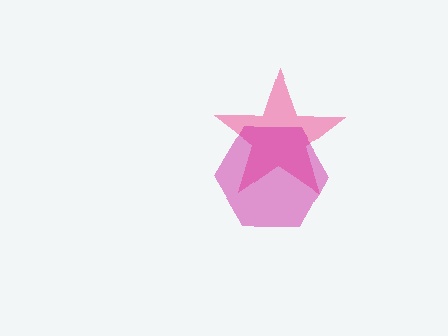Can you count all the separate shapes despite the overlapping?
Yes, there are 2 separate shapes.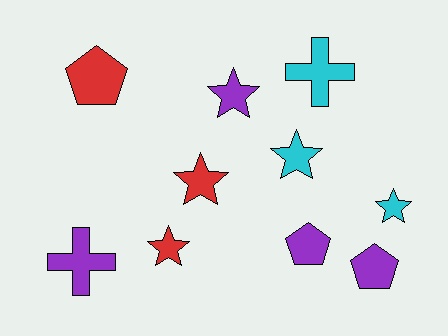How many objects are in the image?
There are 10 objects.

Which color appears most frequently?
Purple, with 4 objects.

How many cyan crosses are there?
There is 1 cyan cross.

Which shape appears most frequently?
Star, with 5 objects.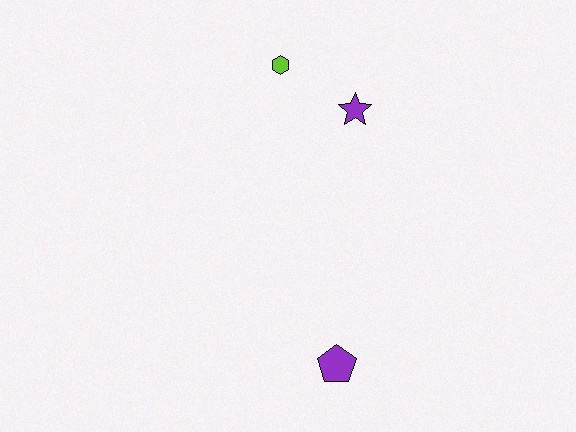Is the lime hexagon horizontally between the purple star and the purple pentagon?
No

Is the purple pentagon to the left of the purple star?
Yes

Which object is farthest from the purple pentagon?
The lime hexagon is farthest from the purple pentagon.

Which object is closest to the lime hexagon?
The purple star is closest to the lime hexagon.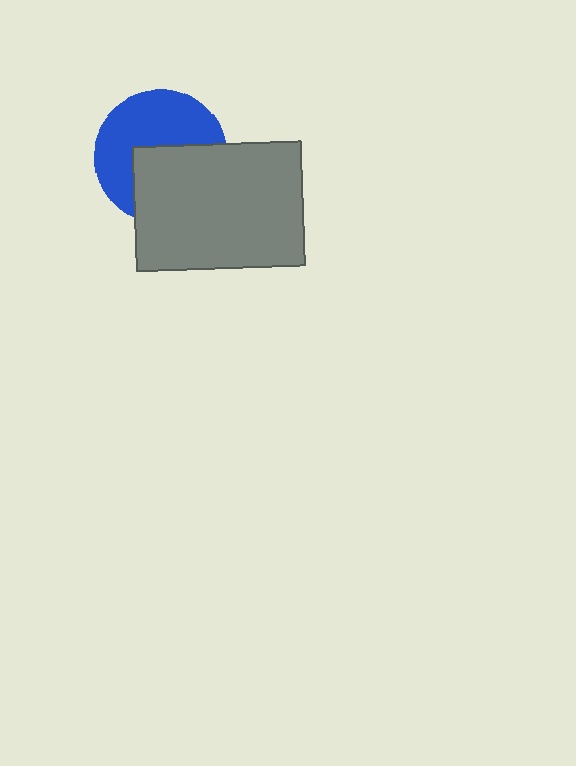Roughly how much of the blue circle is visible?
About half of it is visible (roughly 54%).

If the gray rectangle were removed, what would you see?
You would see the complete blue circle.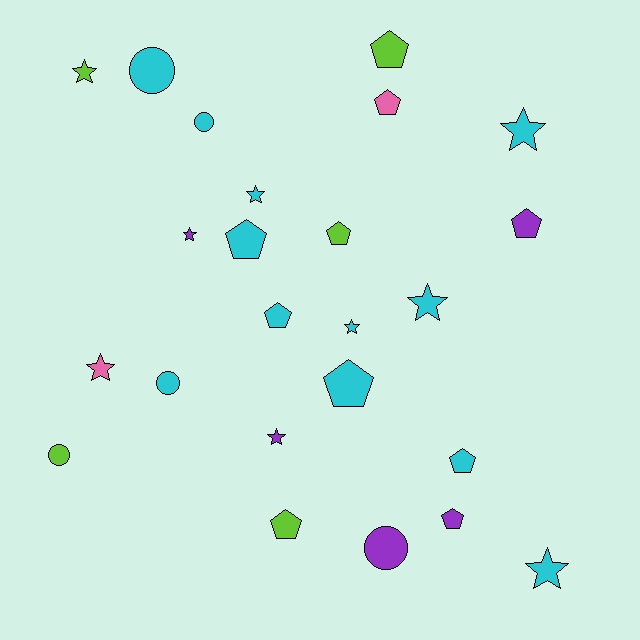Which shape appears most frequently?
Pentagon, with 10 objects.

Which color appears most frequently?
Cyan, with 12 objects.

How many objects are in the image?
There are 24 objects.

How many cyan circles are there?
There are 3 cyan circles.